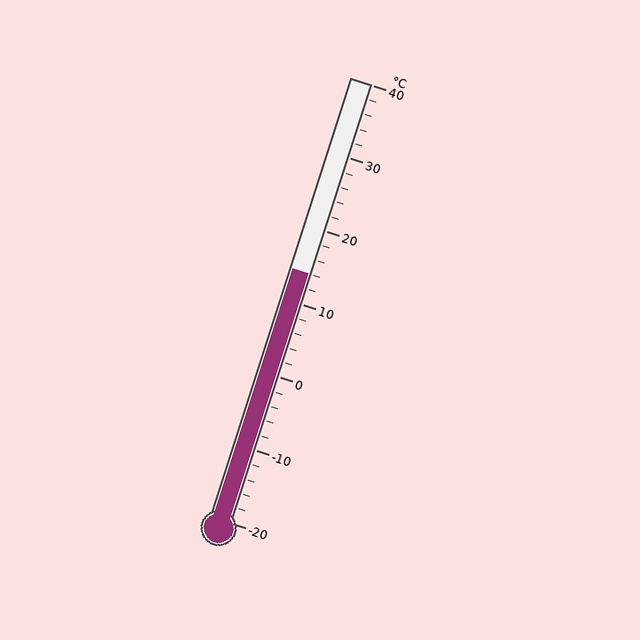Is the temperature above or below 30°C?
The temperature is below 30°C.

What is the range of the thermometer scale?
The thermometer scale ranges from -20°C to 40°C.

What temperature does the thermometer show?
The thermometer shows approximately 14°C.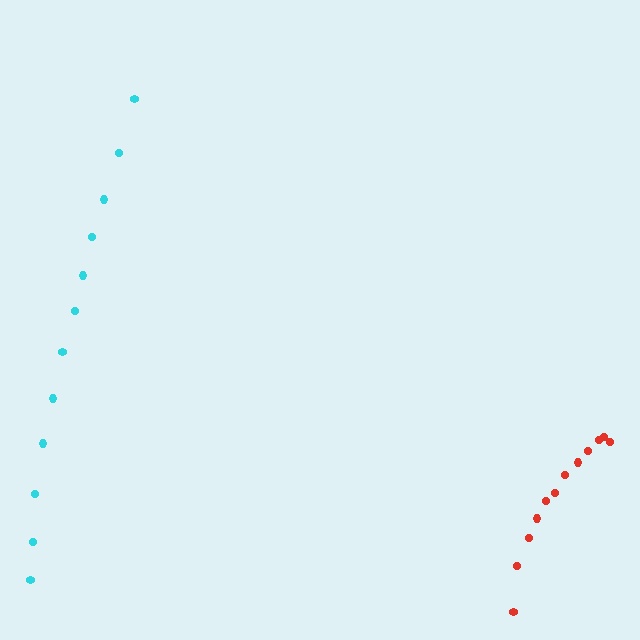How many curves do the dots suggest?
There are 2 distinct paths.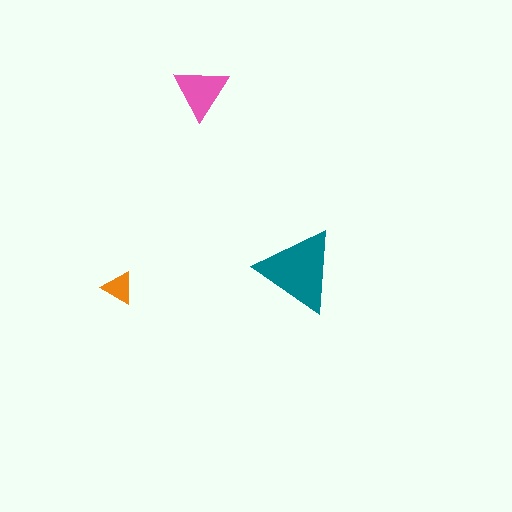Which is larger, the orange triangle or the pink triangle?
The pink one.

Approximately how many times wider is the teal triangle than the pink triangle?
About 1.5 times wider.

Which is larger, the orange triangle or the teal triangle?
The teal one.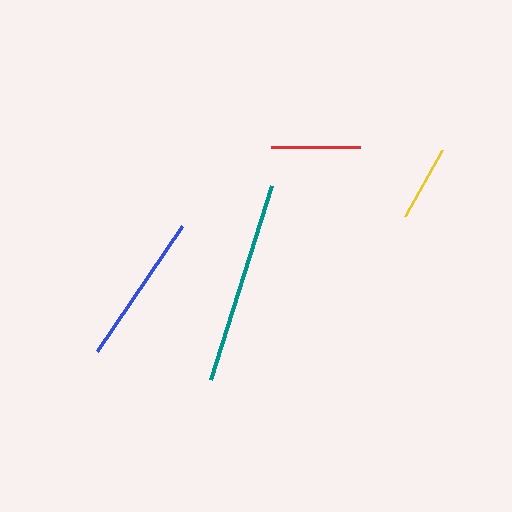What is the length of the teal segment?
The teal segment is approximately 203 pixels long.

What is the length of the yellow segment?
The yellow segment is approximately 75 pixels long.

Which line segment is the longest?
The teal line is the longest at approximately 203 pixels.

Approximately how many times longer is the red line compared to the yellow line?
The red line is approximately 1.2 times the length of the yellow line.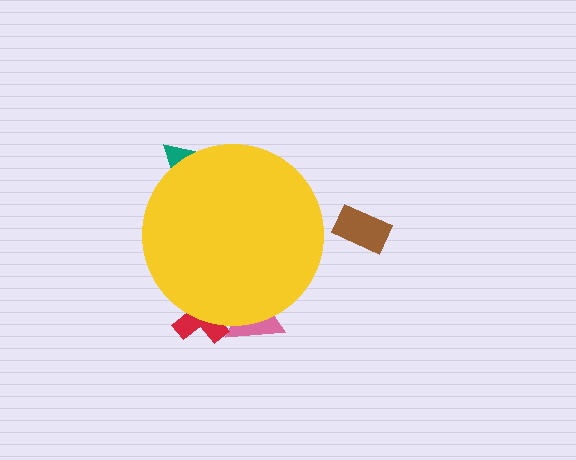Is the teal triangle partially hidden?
Yes, the teal triangle is partially hidden behind the yellow circle.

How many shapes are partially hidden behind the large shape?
3 shapes are partially hidden.